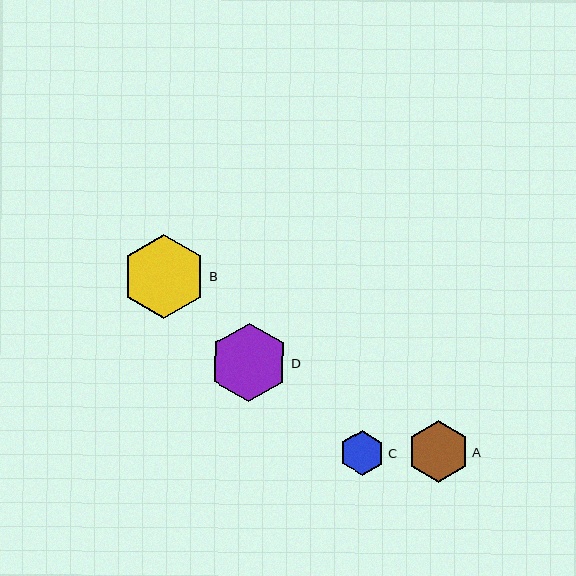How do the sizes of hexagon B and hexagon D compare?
Hexagon B and hexagon D are approximately the same size.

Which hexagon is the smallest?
Hexagon C is the smallest with a size of approximately 45 pixels.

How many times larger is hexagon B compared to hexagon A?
Hexagon B is approximately 1.4 times the size of hexagon A.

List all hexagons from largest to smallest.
From largest to smallest: B, D, A, C.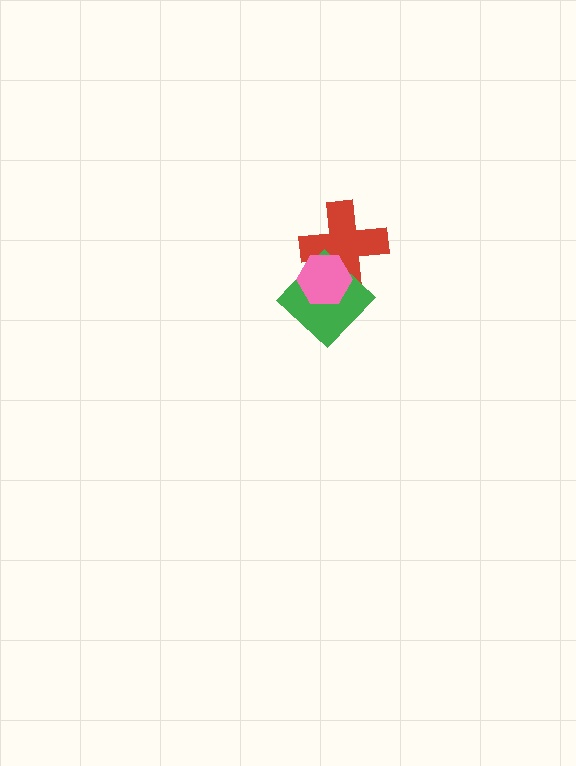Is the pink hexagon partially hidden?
No, no other shape covers it.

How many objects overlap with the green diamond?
2 objects overlap with the green diamond.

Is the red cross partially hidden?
Yes, it is partially covered by another shape.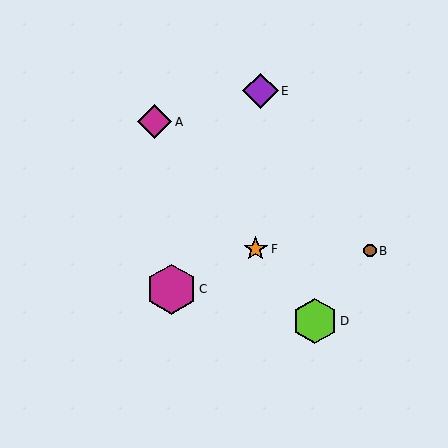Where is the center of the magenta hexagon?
The center of the magenta hexagon is at (171, 289).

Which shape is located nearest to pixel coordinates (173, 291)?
The magenta hexagon (labeled C) at (171, 289) is nearest to that location.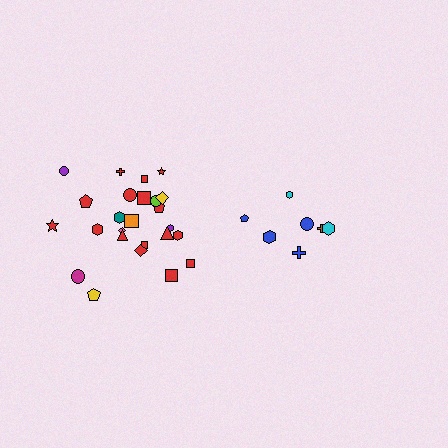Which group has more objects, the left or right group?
The left group.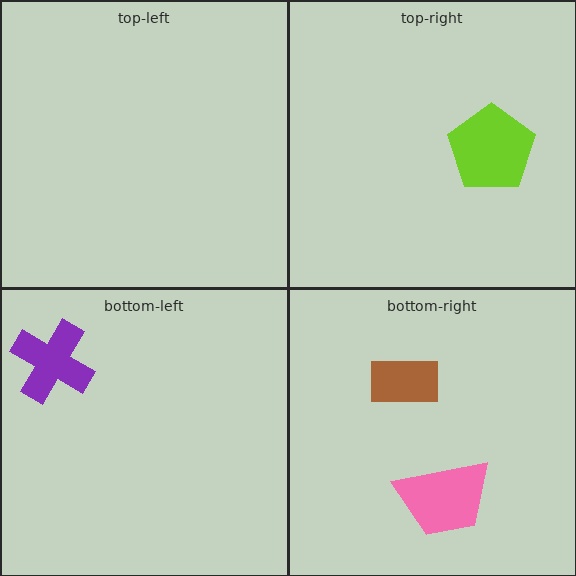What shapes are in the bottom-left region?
The purple cross.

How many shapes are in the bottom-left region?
1.